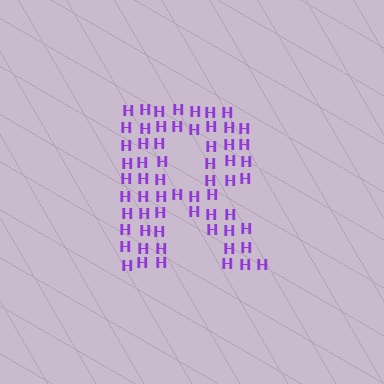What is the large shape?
The large shape is the letter R.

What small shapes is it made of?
It is made of small letter H's.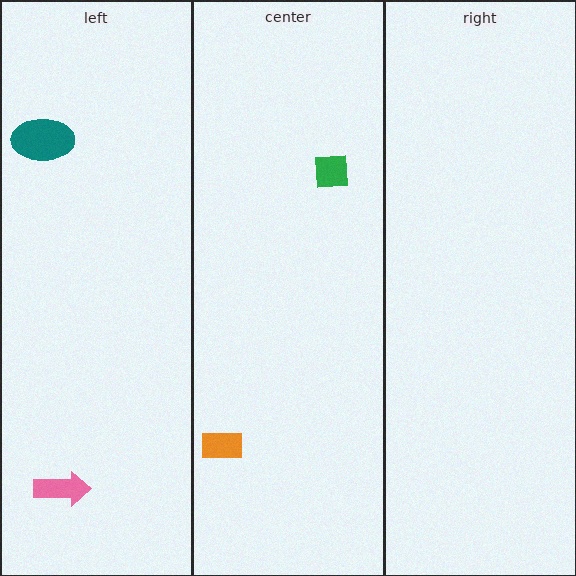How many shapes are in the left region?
2.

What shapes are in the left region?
The pink arrow, the teal ellipse.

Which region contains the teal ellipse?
The left region.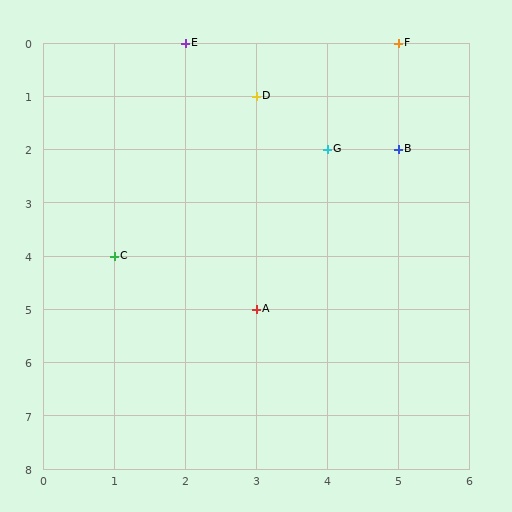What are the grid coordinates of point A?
Point A is at grid coordinates (3, 5).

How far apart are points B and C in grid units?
Points B and C are 4 columns and 2 rows apart (about 4.5 grid units diagonally).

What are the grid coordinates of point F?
Point F is at grid coordinates (5, 0).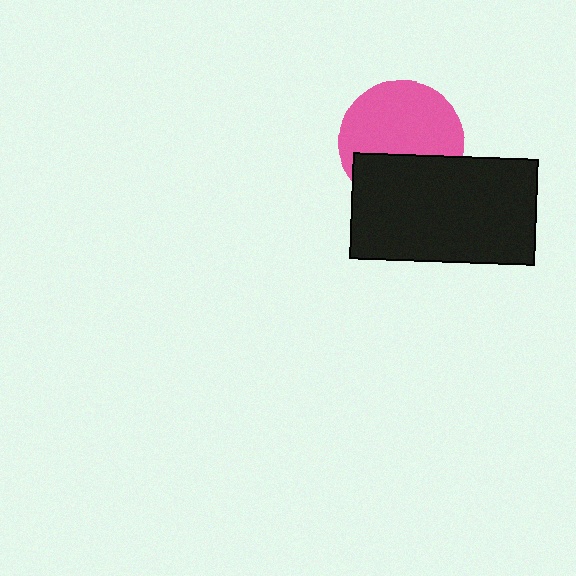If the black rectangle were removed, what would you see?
You would see the complete pink circle.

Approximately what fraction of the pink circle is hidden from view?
Roughly 37% of the pink circle is hidden behind the black rectangle.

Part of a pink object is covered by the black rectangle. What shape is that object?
It is a circle.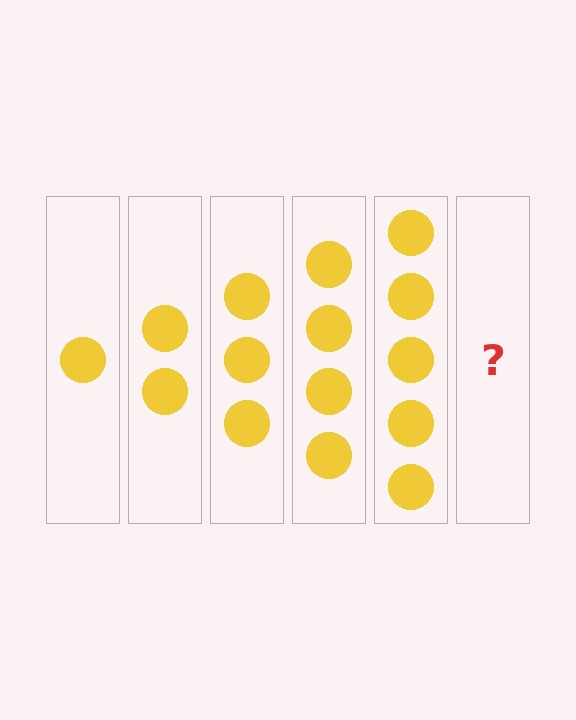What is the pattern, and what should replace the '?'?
The pattern is that each step adds one more circle. The '?' should be 6 circles.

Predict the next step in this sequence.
The next step is 6 circles.